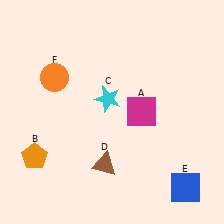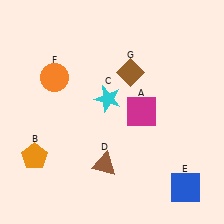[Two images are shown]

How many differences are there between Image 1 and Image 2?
There is 1 difference between the two images.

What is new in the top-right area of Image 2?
A brown diamond (G) was added in the top-right area of Image 2.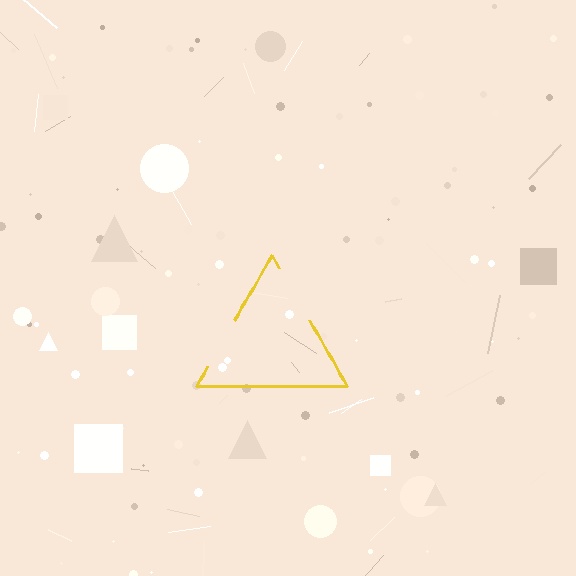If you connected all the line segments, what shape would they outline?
They would outline a triangle.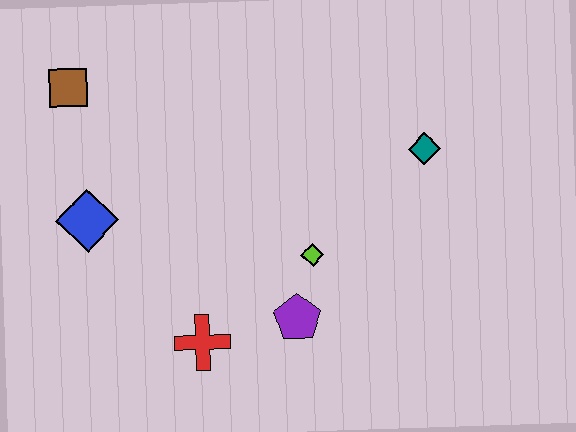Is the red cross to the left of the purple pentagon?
Yes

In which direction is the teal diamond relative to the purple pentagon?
The teal diamond is above the purple pentagon.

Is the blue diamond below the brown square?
Yes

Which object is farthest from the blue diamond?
The teal diamond is farthest from the blue diamond.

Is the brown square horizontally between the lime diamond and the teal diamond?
No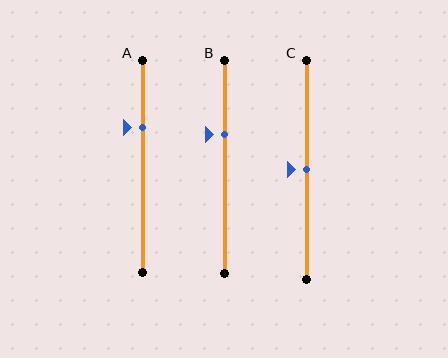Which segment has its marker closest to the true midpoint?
Segment C has its marker closest to the true midpoint.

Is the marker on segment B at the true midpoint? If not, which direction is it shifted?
No, the marker on segment B is shifted upward by about 15% of the segment length.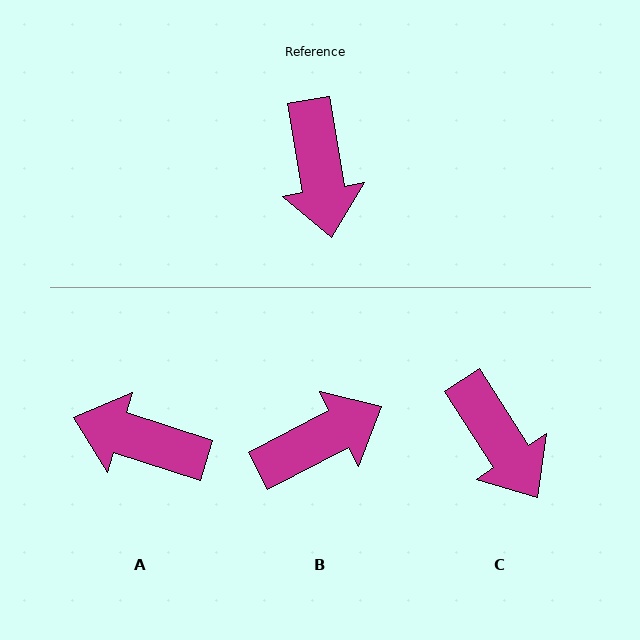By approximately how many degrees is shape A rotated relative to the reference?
Approximately 117 degrees clockwise.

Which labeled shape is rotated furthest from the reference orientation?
A, about 117 degrees away.